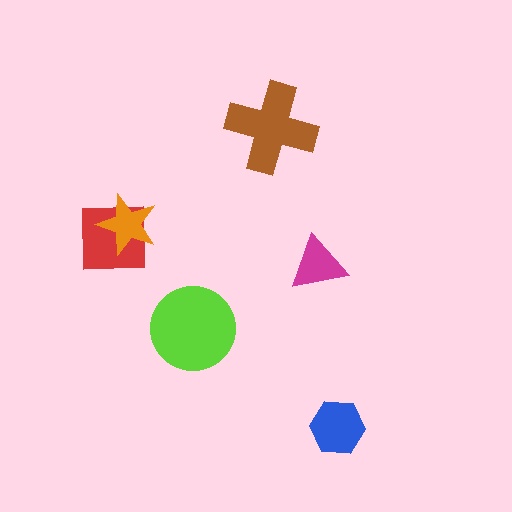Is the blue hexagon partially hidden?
No, no other shape covers it.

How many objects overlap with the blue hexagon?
0 objects overlap with the blue hexagon.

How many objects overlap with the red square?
1 object overlaps with the red square.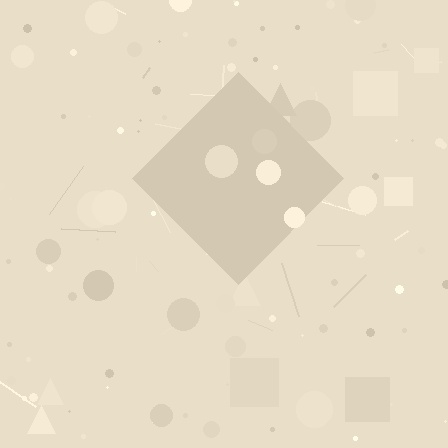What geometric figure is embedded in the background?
A diamond is embedded in the background.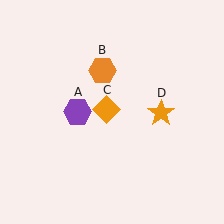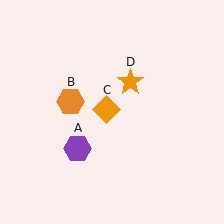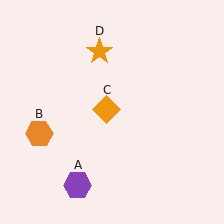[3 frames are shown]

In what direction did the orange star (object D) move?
The orange star (object D) moved up and to the left.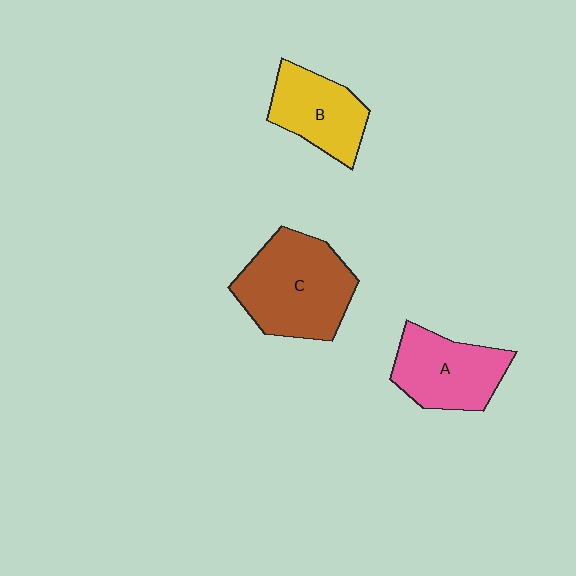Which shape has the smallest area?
Shape B (yellow).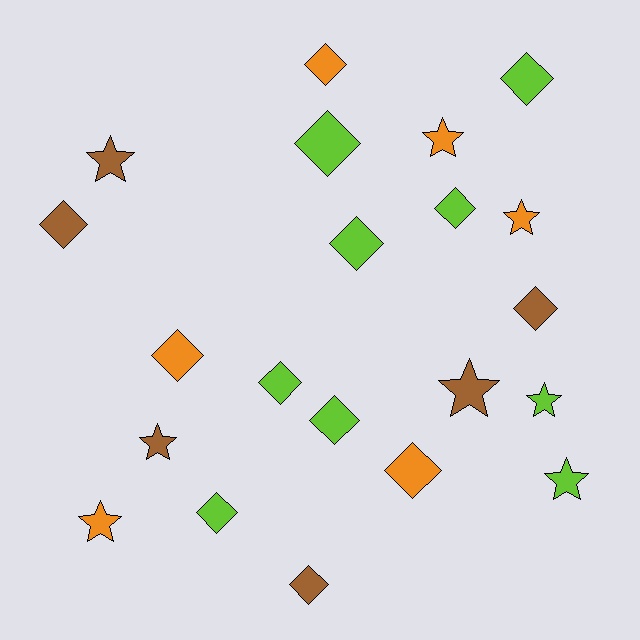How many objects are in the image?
There are 21 objects.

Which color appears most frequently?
Lime, with 9 objects.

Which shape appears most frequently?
Diamond, with 13 objects.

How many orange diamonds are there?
There are 3 orange diamonds.